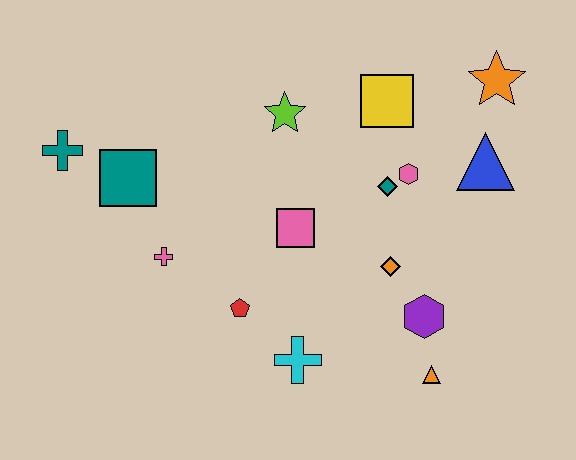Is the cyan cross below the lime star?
Yes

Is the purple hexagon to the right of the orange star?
No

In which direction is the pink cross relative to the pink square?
The pink cross is to the left of the pink square.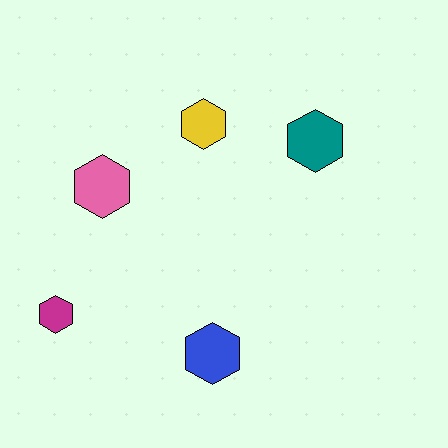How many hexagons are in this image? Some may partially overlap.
There are 5 hexagons.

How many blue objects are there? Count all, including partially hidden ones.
There is 1 blue object.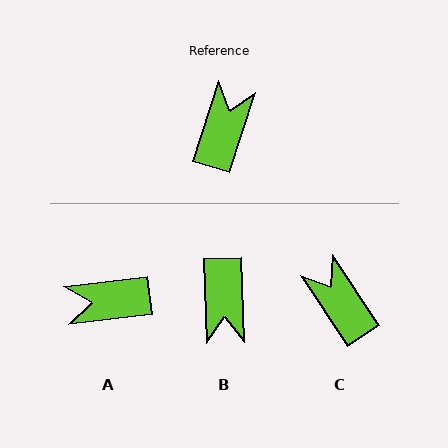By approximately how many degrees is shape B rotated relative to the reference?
Approximately 160 degrees clockwise.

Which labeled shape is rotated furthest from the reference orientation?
B, about 160 degrees away.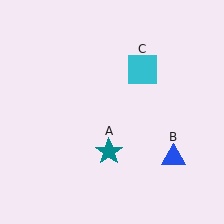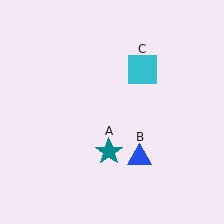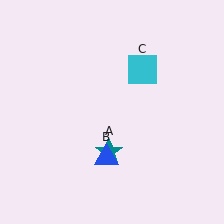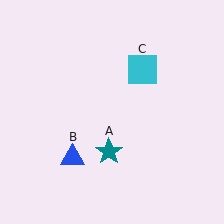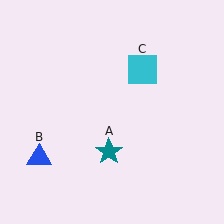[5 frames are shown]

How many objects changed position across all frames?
1 object changed position: blue triangle (object B).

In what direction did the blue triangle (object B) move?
The blue triangle (object B) moved left.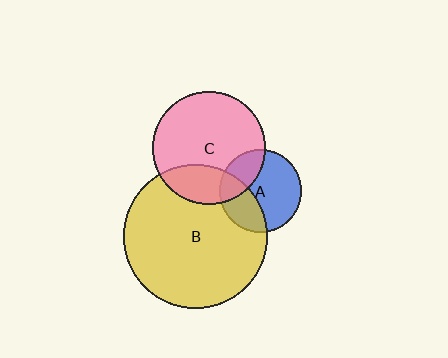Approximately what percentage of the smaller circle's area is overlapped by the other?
Approximately 25%.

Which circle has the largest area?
Circle B (yellow).